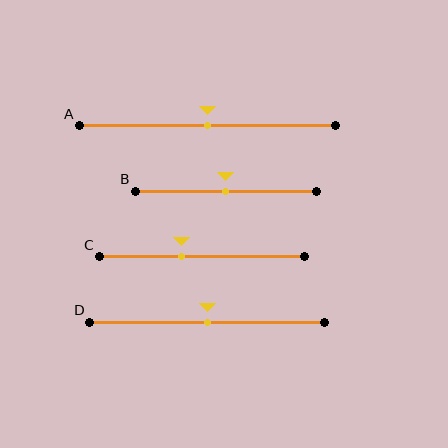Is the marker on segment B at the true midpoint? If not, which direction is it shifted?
Yes, the marker on segment B is at the true midpoint.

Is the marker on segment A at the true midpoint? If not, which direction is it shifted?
Yes, the marker on segment A is at the true midpoint.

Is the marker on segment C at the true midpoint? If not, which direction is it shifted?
No, the marker on segment C is shifted to the left by about 10% of the segment length.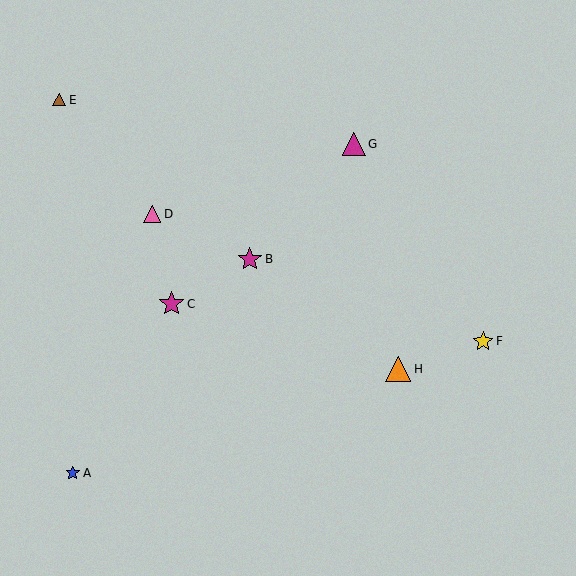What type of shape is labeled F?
Shape F is a yellow star.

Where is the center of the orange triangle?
The center of the orange triangle is at (398, 369).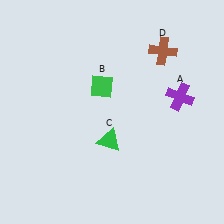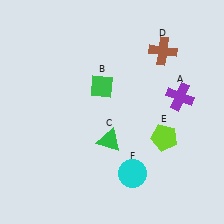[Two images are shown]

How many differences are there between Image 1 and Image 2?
There are 2 differences between the two images.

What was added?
A lime pentagon (E), a cyan circle (F) were added in Image 2.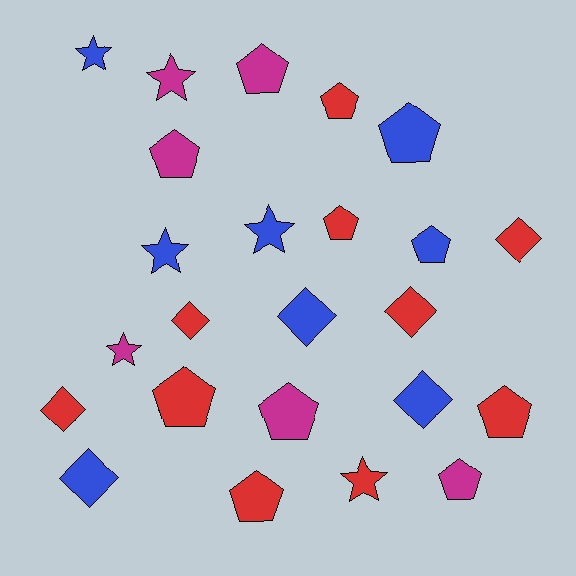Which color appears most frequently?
Red, with 10 objects.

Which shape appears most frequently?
Pentagon, with 11 objects.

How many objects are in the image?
There are 24 objects.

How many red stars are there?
There is 1 red star.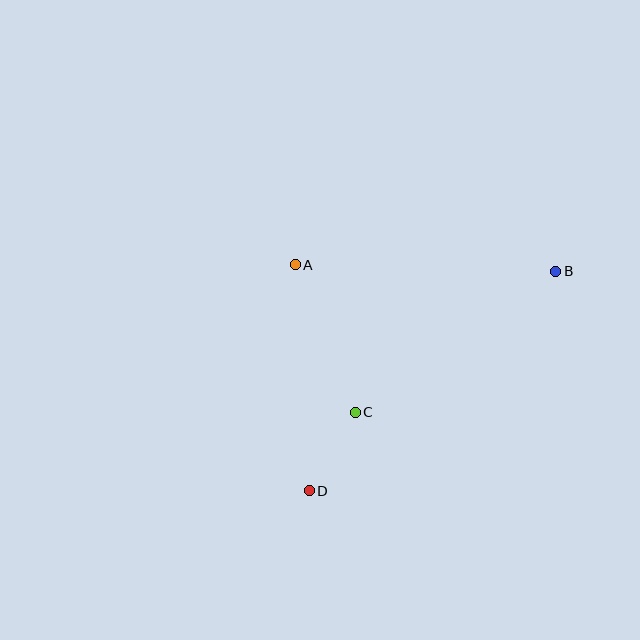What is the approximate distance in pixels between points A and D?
The distance between A and D is approximately 226 pixels.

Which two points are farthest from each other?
Points B and D are farthest from each other.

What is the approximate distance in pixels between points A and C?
The distance between A and C is approximately 159 pixels.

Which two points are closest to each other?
Points C and D are closest to each other.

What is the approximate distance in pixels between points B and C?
The distance between B and C is approximately 245 pixels.